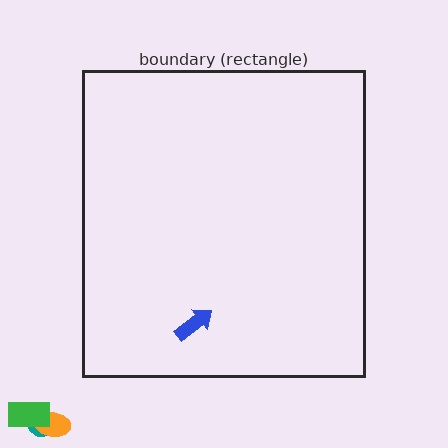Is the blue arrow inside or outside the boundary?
Inside.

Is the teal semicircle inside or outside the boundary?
Outside.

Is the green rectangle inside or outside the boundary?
Outside.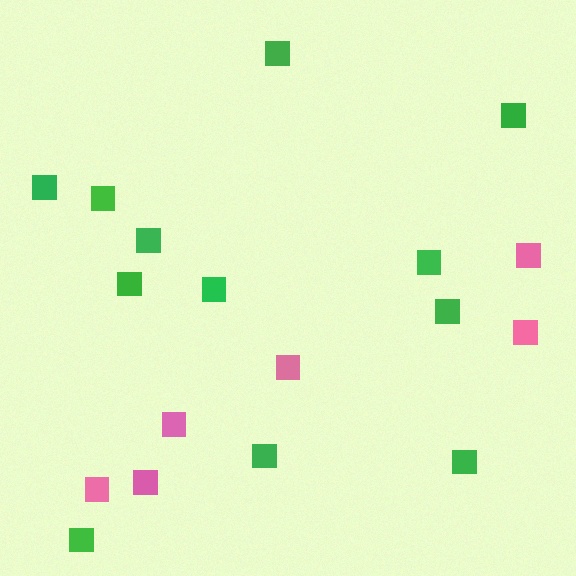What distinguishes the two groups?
There are 2 groups: one group of pink squares (6) and one group of green squares (12).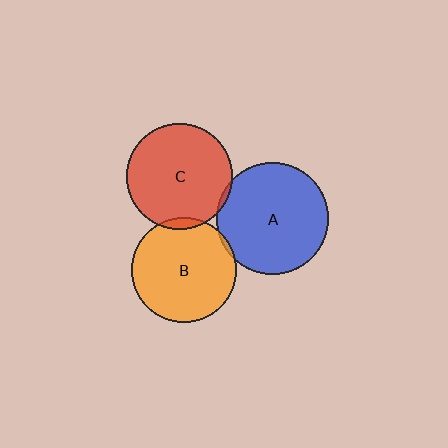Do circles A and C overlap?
Yes.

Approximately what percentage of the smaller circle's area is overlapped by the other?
Approximately 5%.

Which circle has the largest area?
Circle A (blue).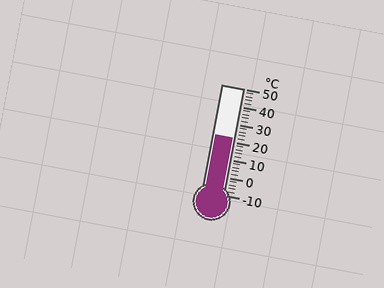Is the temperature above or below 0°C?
The temperature is above 0°C.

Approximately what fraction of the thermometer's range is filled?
The thermometer is filled to approximately 55% of its range.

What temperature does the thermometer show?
The thermometer shows approximately 22°C.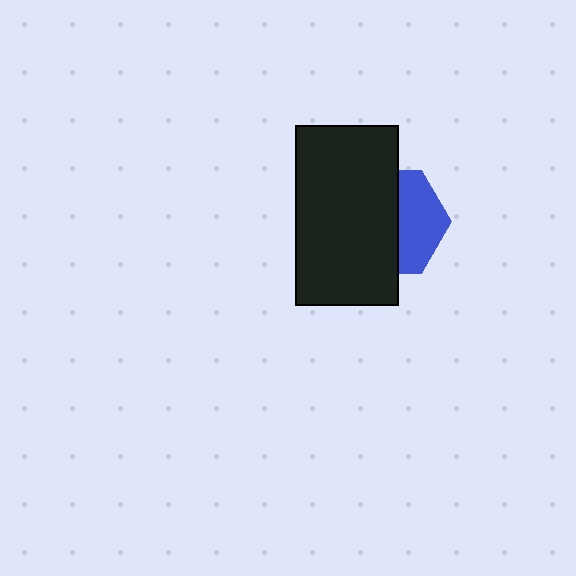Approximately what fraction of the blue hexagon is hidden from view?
Roughly 59% of the blue hexagon is hidden behind the black rectangle.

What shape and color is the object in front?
The object in front is a black rectangle.